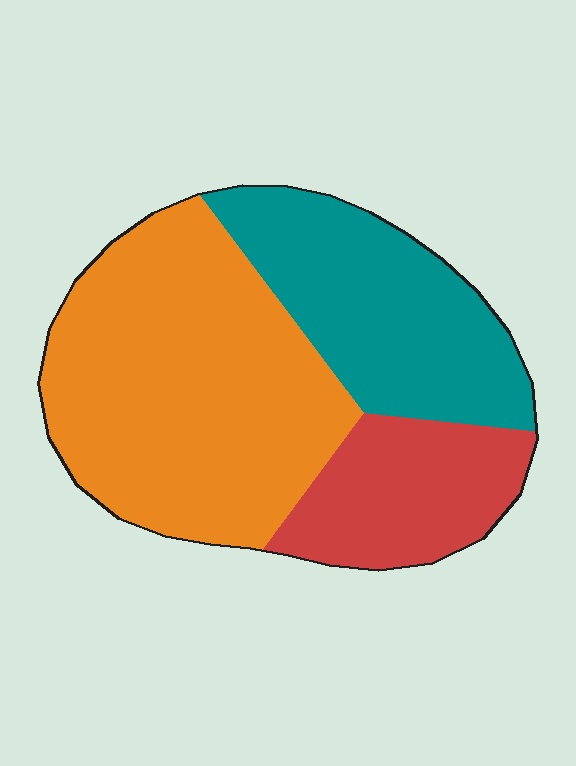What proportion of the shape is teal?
Teal covers roughly 30% of the shape.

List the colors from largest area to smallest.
From largest to smallest: orange, teal, red.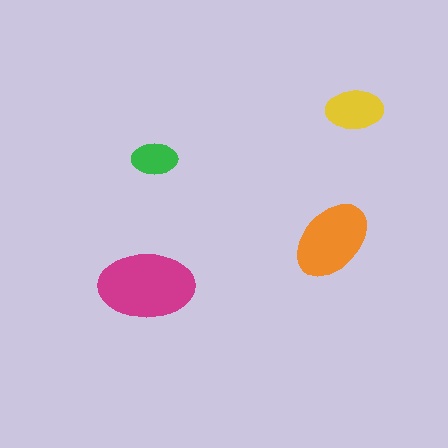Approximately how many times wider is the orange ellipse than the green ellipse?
About 2 times wider.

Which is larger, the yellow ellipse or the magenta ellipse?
The magenta one.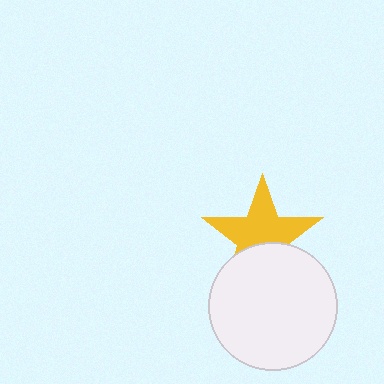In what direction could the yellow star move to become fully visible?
The yellow star could move up. That would shift it out from behind the white circle entirely.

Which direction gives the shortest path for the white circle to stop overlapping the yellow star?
Moving down gives the shortest separation.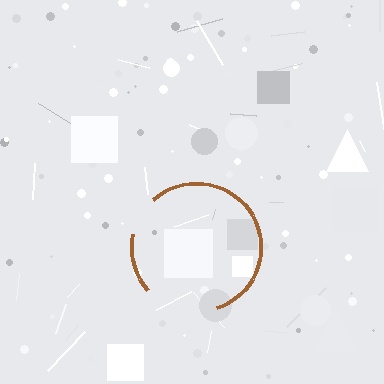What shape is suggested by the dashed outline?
The dashed outline suggests a circle.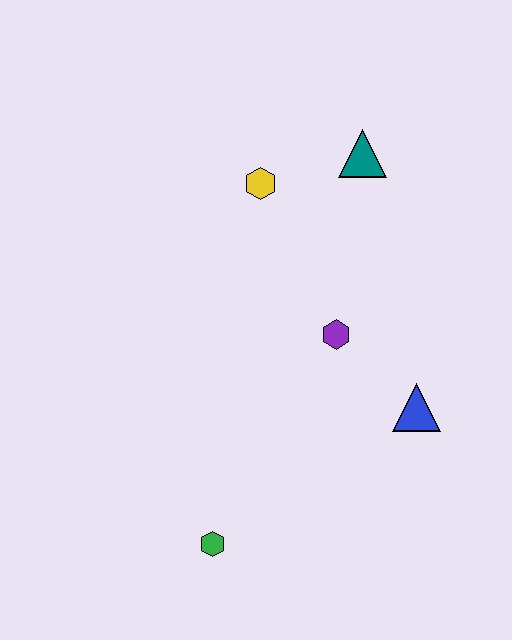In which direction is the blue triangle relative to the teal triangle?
The blue triangle is below the teal triangle.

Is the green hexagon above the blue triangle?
No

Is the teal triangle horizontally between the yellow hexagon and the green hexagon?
No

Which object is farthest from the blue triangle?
The yellow hexagon is farthest from the blue triangle.